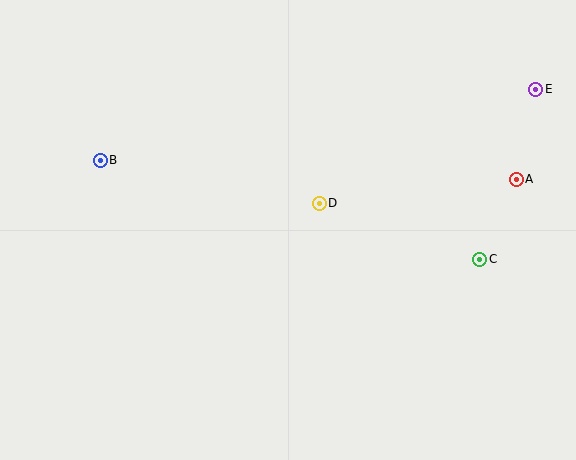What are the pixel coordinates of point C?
Point C is at (480, 259).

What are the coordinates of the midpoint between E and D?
The midpoint between E and D is at (428, 146).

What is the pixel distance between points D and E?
The distance between D and E is 245 pixels.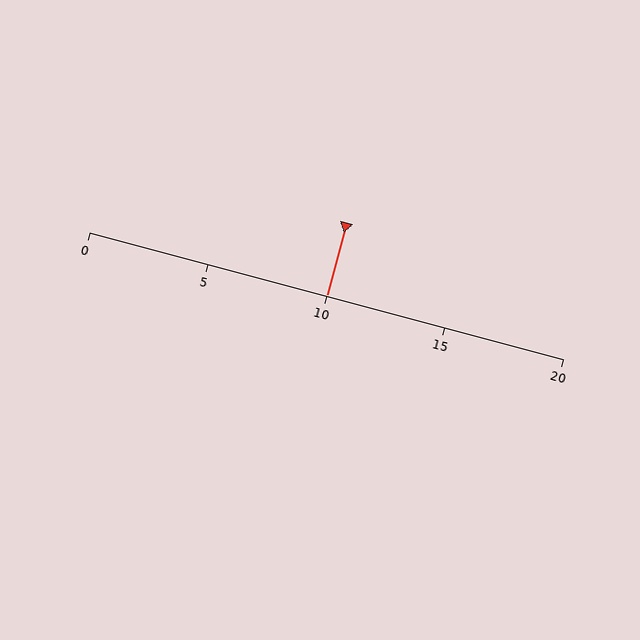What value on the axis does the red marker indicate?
The marker indicates approximately 10.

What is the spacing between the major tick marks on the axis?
The major ticks are spaced 5 apart.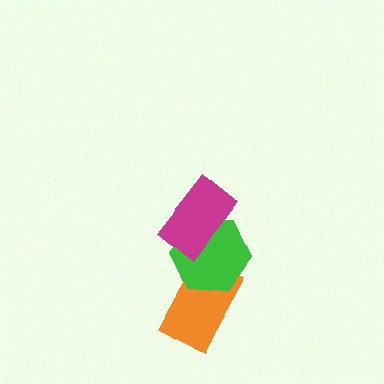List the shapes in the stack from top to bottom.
From top to bottom: the magenta rectangle, the green hexagon, the orange rectangle.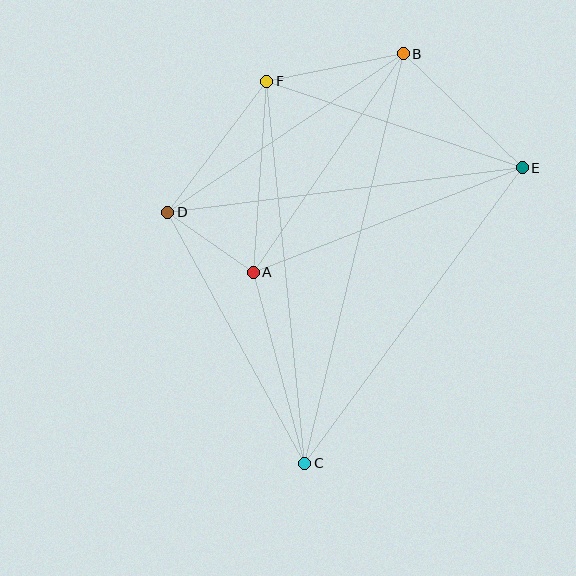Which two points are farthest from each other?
Points B and C are farthest from each other.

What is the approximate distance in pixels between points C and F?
The distance between C and F is approximately 384 pixels.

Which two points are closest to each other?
Points A and D are closest to each other.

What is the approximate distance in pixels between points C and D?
The distance between C and D is approximately 286 pixels.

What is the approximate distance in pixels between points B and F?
The distance between B and F is approximately 139 pixels.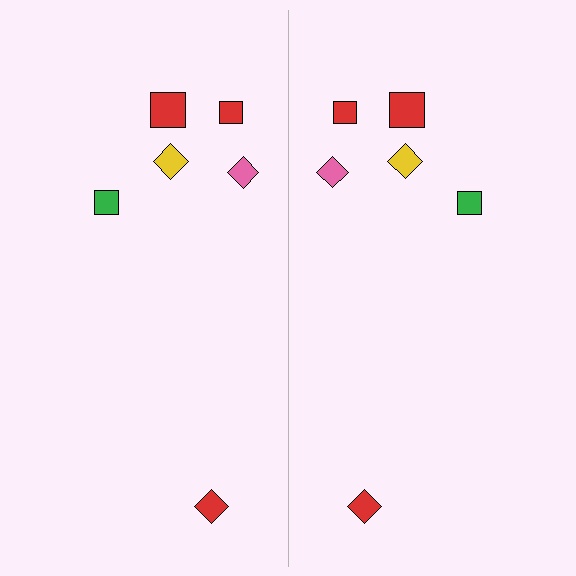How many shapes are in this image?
There are 12 shapes in this image.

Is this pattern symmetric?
Yes, this pattern has bilateral (reflection) symmetry.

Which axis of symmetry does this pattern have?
The pattern has a vertical axis of symmetry running through the center of the image.